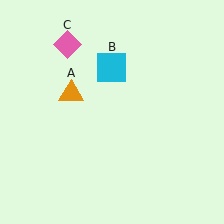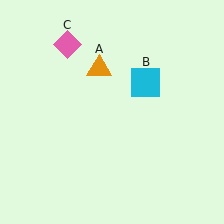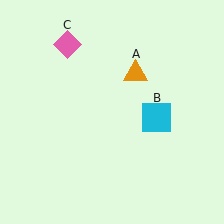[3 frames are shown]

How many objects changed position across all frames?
2 objects changed position: orange triangle (object A), cyan square (object B).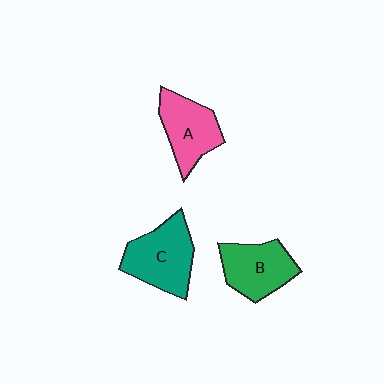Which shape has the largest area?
Shape C (teal).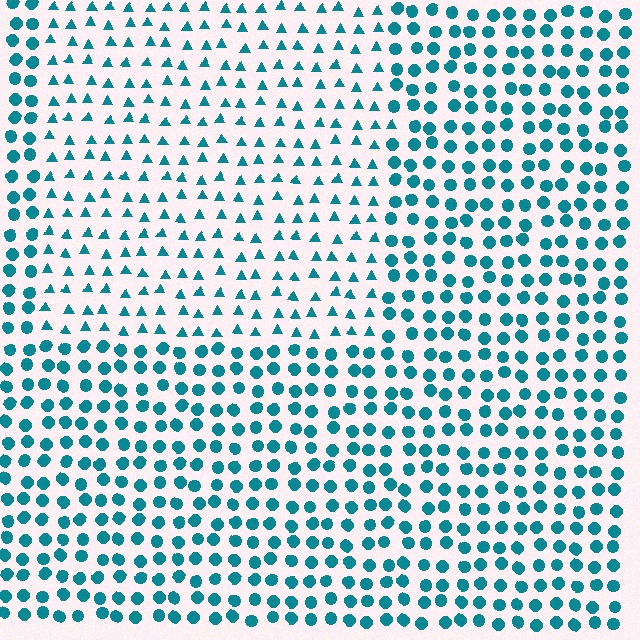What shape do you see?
I see a rectangle.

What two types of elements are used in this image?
The image uses triangles inside the rectangle region and circles outside it.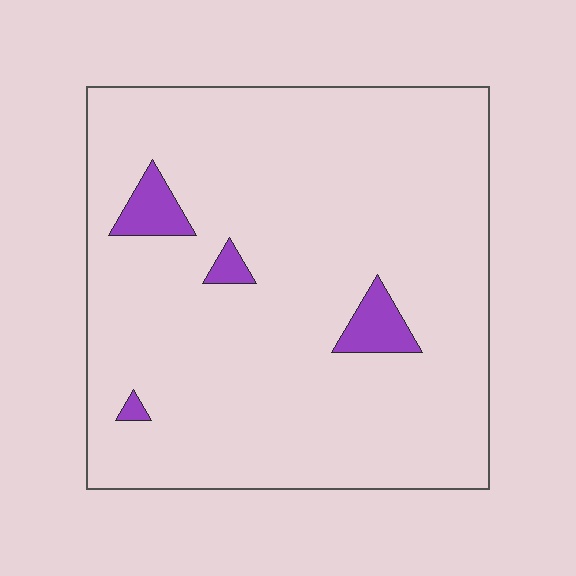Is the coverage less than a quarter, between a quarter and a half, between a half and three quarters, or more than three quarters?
Less than a quarter.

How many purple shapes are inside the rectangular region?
4.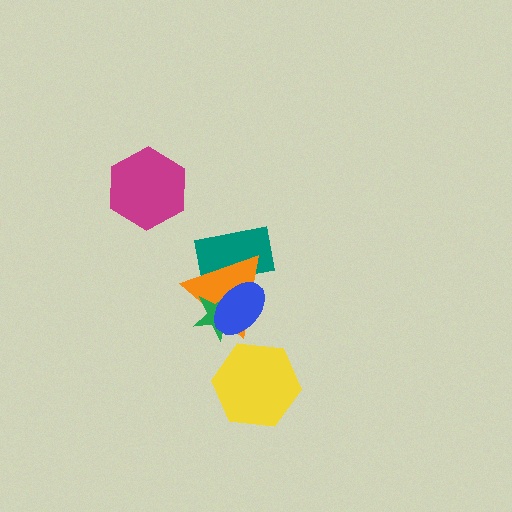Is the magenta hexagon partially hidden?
No, no other shape covers it.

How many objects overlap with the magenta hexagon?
0 objects overlap with the magenta hexagon.